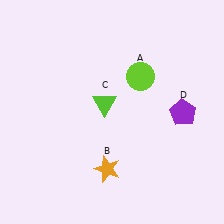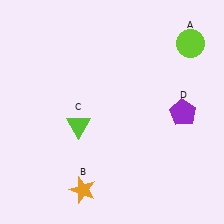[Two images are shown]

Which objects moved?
The objects that moved are: the lime circle (A), the orange star (B), the lime triangle (C).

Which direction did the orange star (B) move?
The orange star (B) moved left.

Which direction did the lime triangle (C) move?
The lime triangle (C) moved left.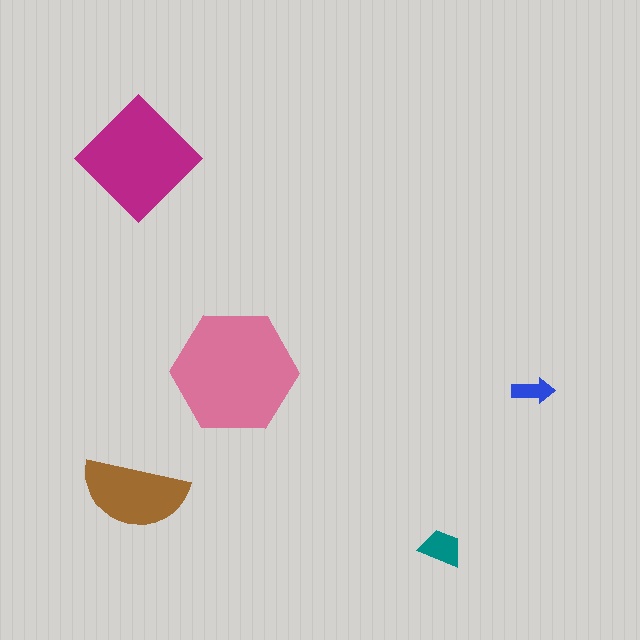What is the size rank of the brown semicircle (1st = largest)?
3rd.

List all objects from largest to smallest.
The pink hexagon, the magenta diamond, the brown semicircle, the teal trapezoid, the blue arrow.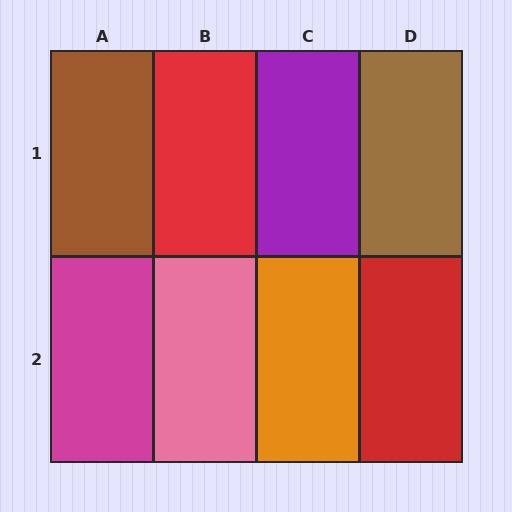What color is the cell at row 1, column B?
Red.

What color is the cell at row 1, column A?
Brown.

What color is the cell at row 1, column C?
Purple.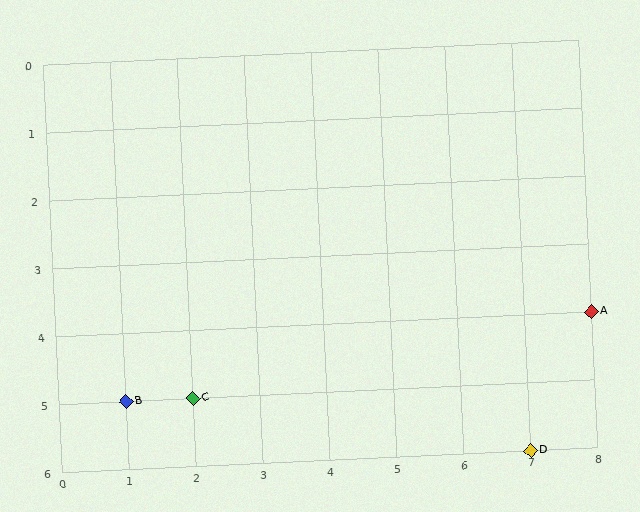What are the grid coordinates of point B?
Point B is at grid coordinates (1, 5).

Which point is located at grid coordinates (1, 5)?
Point B is at (1, 5).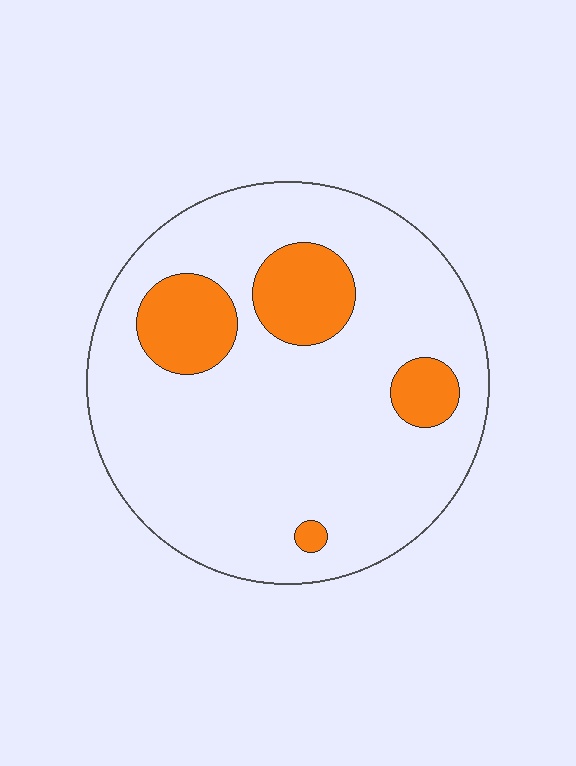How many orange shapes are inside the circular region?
4.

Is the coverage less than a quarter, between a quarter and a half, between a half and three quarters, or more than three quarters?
Less than a quarter.